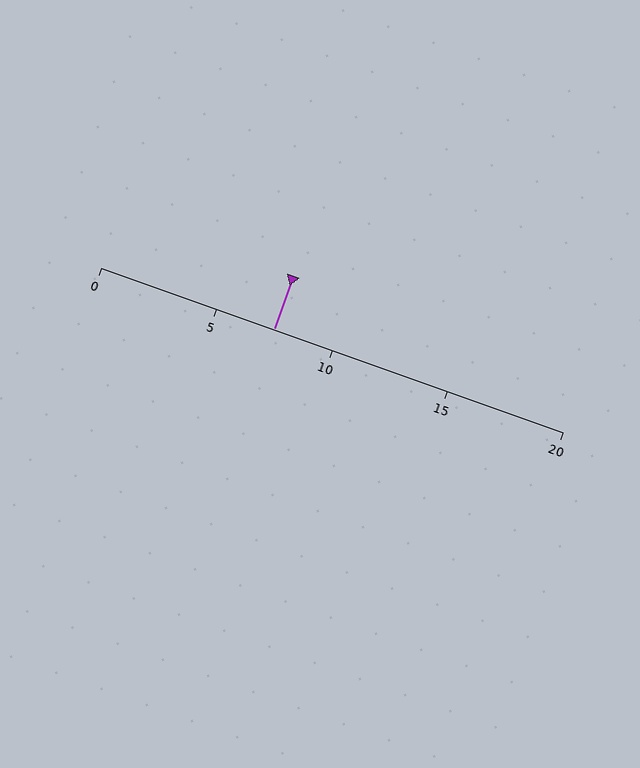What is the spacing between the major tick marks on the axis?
The major ticks are spaced 5 apart.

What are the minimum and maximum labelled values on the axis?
The axis runs from 0 to 20.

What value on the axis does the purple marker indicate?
The marker indicates approximately 7.5.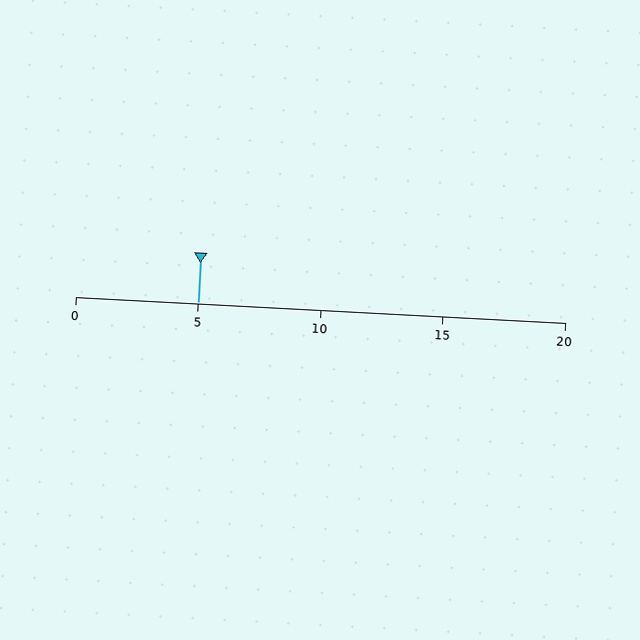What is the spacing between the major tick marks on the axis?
The major ticks are spaced 5 apart.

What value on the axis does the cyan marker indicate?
The marker indicates approximately 5.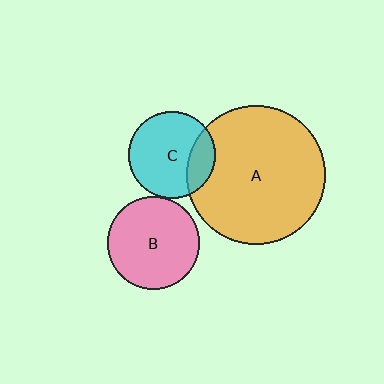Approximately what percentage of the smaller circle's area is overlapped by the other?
Approximately 20%.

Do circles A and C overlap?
Yes.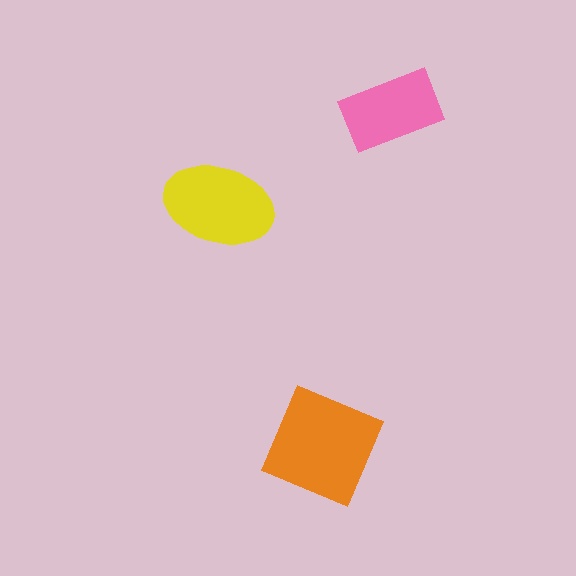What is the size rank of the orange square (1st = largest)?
1st.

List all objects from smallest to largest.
The pink rectangle, the yellow ellipse, the orange square.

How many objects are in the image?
There are 3 objects in the image.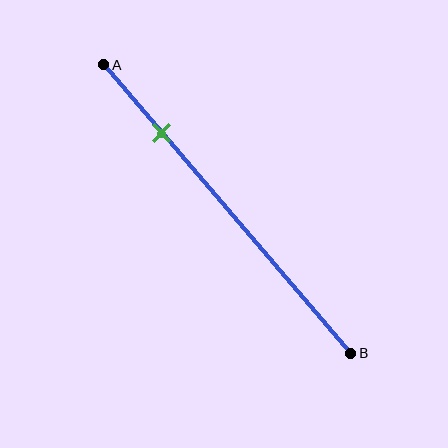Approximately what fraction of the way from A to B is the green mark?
The green mark is approximately 25% of the way from A to B.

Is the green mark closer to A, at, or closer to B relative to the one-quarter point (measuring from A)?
The green mark is approximately at the one-quarter point of segment AB.